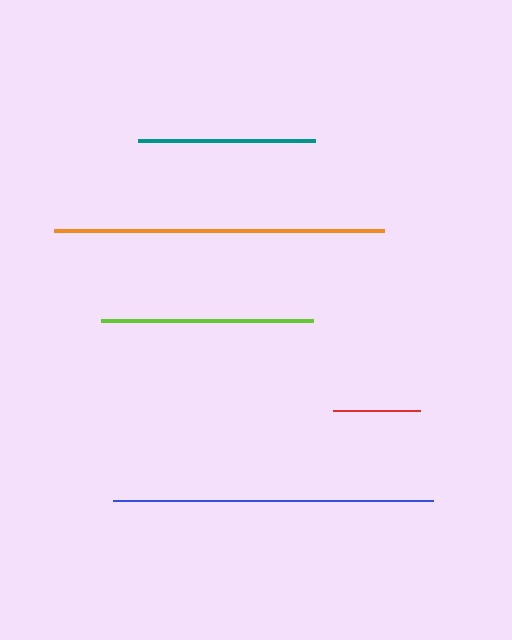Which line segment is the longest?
The orange line is the longest at approximately 330 pixels.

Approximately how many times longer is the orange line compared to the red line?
The orange line is approximately 3.8 times the length of the red line.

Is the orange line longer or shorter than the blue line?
The orange line is longer than the blue line.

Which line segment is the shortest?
The red line is the shortest at approximately 87 pixels.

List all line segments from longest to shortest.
From longest to shortest: orange, blue, lime, teal, red.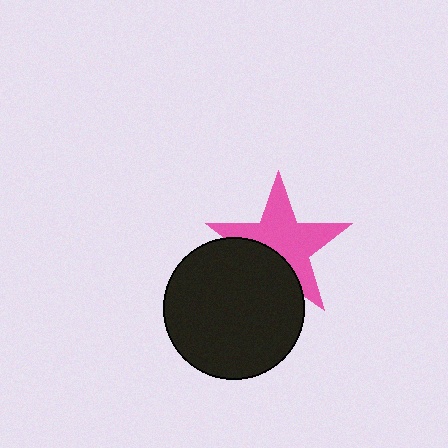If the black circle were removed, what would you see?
You would see the complete pink star.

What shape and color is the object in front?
The object in front is a black circle.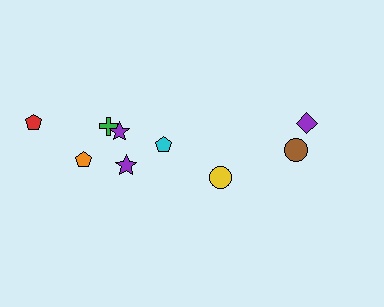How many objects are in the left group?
There are 6 objects.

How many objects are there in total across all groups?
There are 9 objects.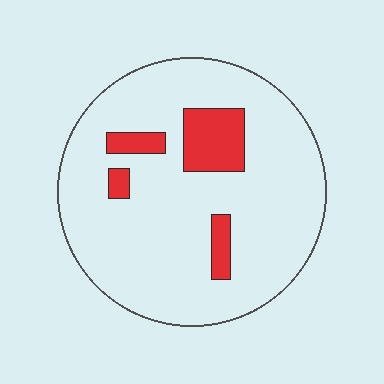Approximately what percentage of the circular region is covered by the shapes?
Approximately 15%.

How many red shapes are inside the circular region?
4.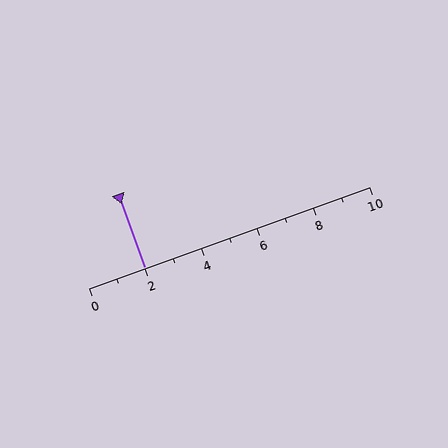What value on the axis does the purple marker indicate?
The marker indicates approximately 2.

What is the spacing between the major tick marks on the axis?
The major ticks are spaced 2 apart.